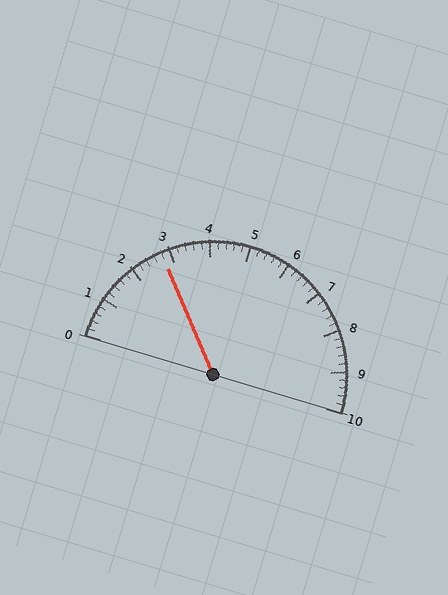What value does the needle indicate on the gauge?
The needle indicates approximately 2.8.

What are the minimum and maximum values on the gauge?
The gauge ranges from 0 to 10.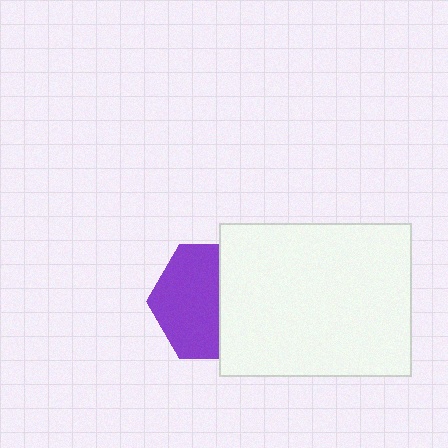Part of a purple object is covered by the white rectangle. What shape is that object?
It is a hexagon.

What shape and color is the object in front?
The object in front is a white rectangle.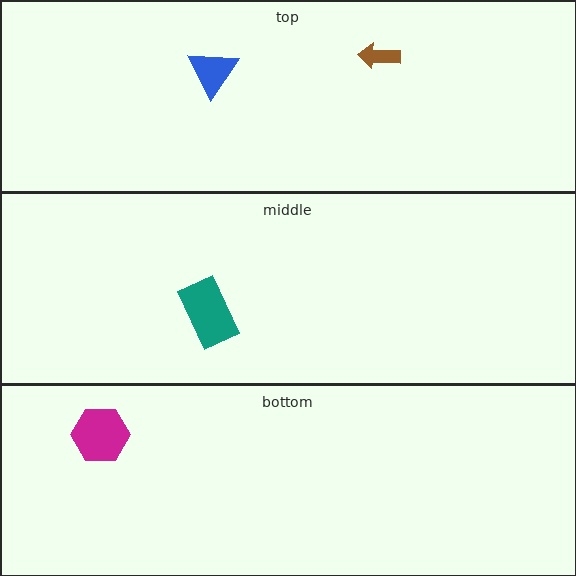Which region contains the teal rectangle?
The middle region.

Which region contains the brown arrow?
The top region.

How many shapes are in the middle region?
1.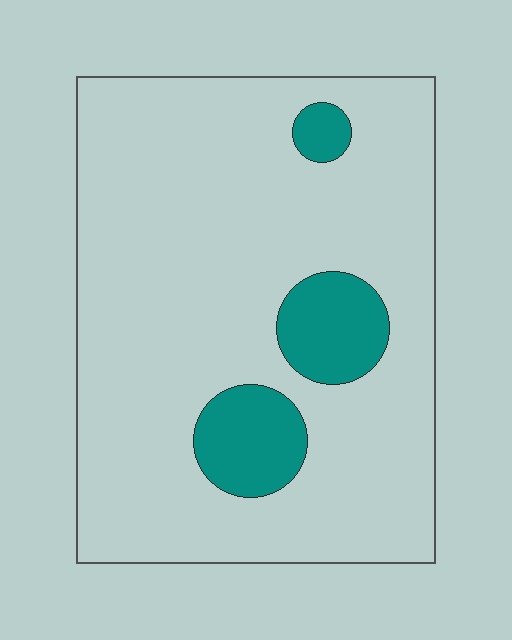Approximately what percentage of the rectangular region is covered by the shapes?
Approximately 15%.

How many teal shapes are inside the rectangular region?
3.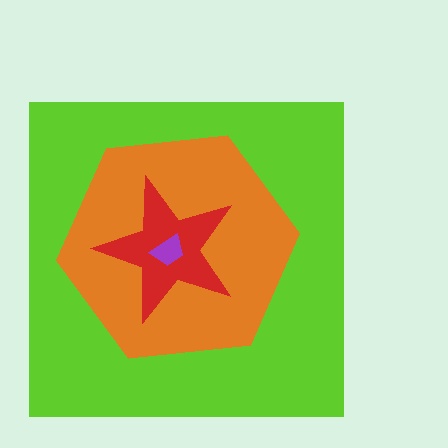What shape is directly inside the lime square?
The orange hexagon.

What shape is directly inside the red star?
The purple trapezoid.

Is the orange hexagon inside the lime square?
Yes.